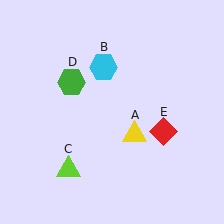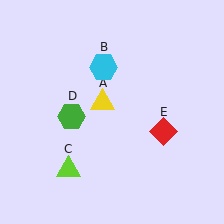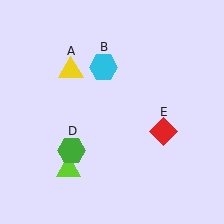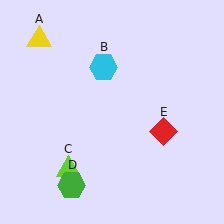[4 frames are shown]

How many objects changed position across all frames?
2 objects changed position: yellow triangle (object A), green hexagon (object D).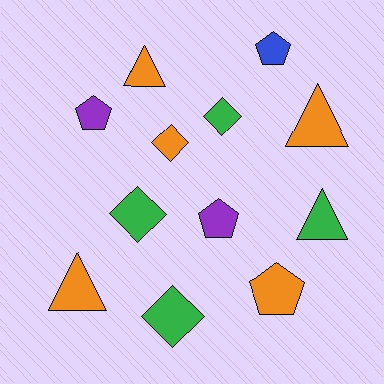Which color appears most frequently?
Orange, with 5 objects.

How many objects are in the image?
There are 12 objects.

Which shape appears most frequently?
Triangle, with 4 objects.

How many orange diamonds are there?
There is 1 orange diamond.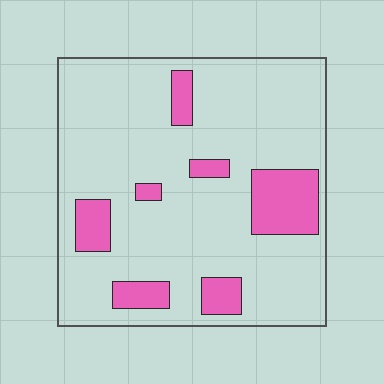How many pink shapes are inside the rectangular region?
7.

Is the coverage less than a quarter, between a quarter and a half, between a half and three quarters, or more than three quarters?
Less than a quarter.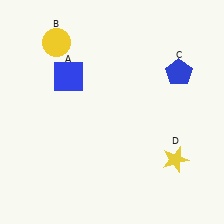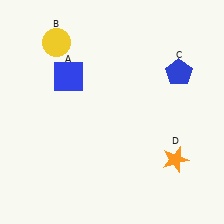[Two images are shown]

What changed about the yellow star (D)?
In Image 1, D is yellow. In Image 2, it changed to orange.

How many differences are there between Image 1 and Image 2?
There is 1 difference between the two images.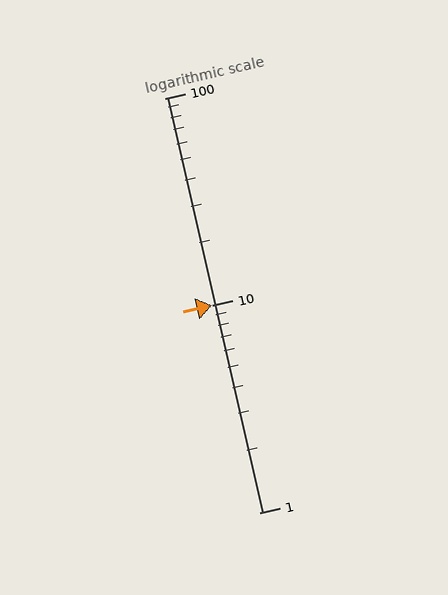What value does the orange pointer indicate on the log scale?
The pointer indicates approximately 10.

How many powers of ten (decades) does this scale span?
The scale spans 2 decades, from 1 to 100.